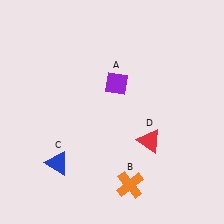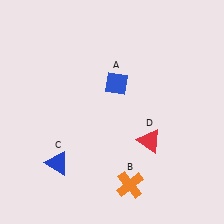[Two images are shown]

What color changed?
The diamond (A) changed from purple in Image 1 to blue in Image 2.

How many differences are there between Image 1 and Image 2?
There is 1 difference between the two images.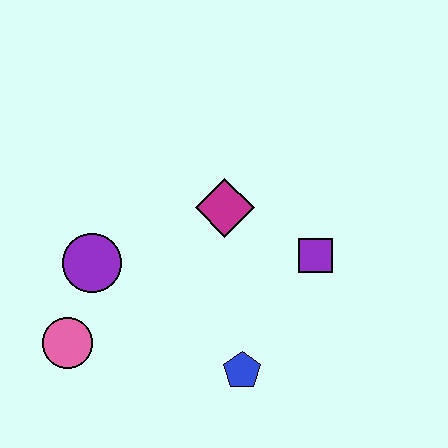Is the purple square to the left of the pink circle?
No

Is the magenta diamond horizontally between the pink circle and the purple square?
Yes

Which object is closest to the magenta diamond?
The purple square is closest to the magenta diamond.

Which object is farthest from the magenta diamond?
The pink circle is farthest from the magenta diamond.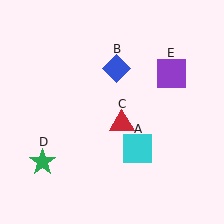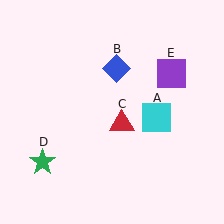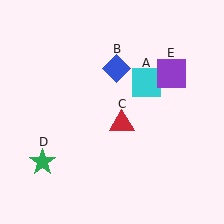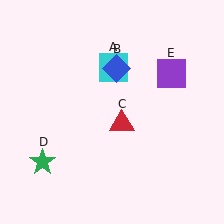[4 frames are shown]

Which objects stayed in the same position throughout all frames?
Blue diamond (object B) and red triangle (object C) and green star (object D) and purple square (object E) remained stationary.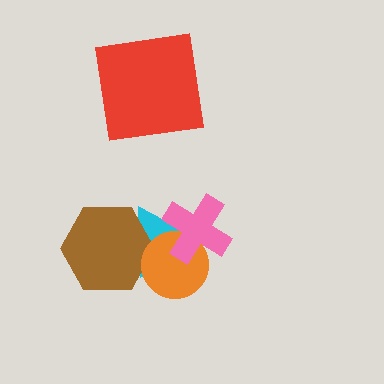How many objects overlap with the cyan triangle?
3 objects overlap with the cyan triangle.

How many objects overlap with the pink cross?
2 objects overlap with the pink cross.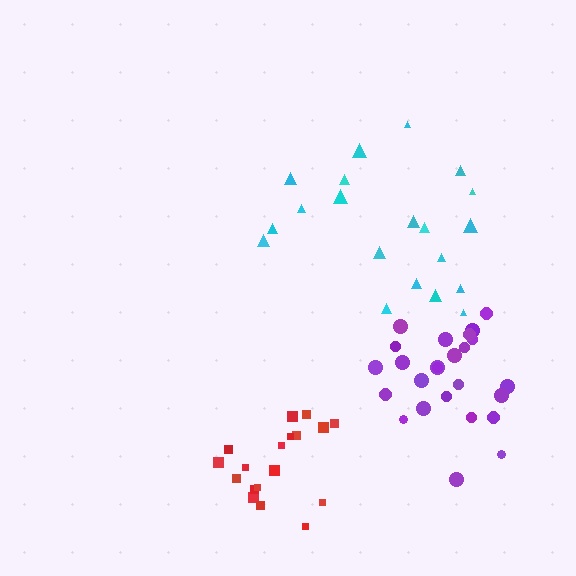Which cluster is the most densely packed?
Purple.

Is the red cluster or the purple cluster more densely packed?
Purple.